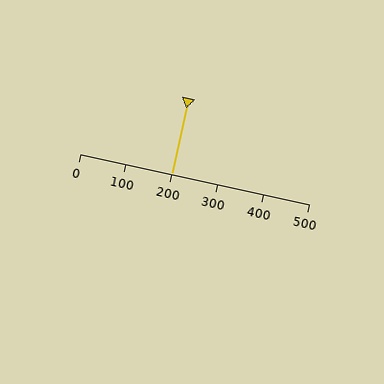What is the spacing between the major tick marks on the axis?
The major ticks are spaced 100 apart.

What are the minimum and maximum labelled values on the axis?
The axis runs from 0 to 500.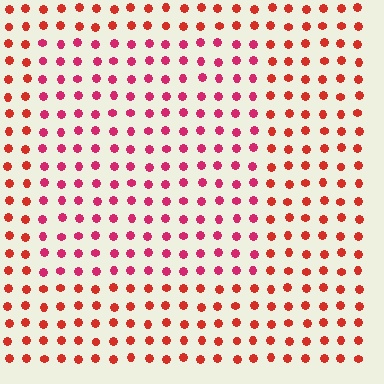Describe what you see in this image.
The image is filled with small red elements in a uniform arrangement. A rectangle-shaped region is visible where the elements are tinted to a slightly different hue, forming a subtle color boundary.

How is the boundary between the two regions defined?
The boundary is defined purely by a slight shift in hue (about 28 degrees). Spacing, size, and orientation are identical on both sides.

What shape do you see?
I see a rectangle.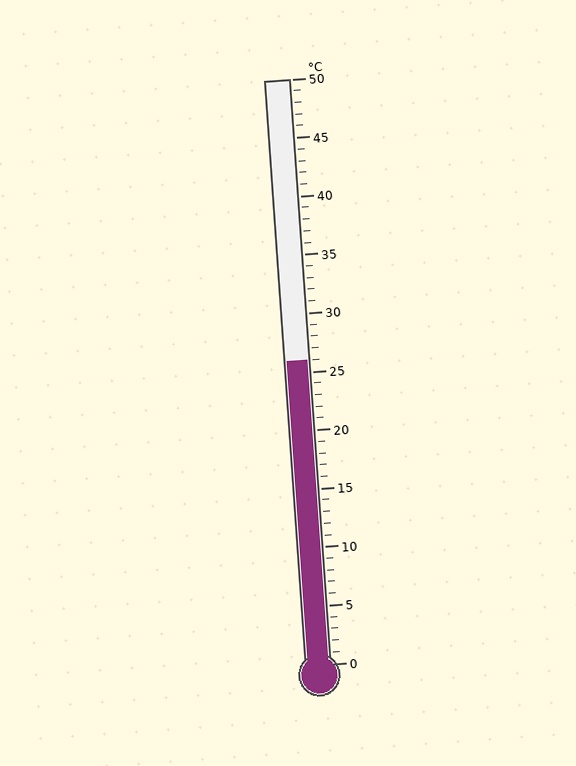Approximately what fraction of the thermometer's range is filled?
The thermometer is filled to approximately 50% of its range.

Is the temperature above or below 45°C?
The temperature is below 45°C.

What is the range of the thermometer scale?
The thermometer scale ranges from 0°C to 50°C.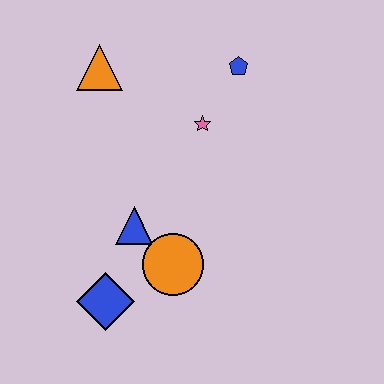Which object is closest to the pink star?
The blue pentagon is closest to the pink star.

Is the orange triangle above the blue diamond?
Yes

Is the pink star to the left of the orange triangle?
No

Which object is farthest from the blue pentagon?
The blue diamond is farthest from the blue pentagon.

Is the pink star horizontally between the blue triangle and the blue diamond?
No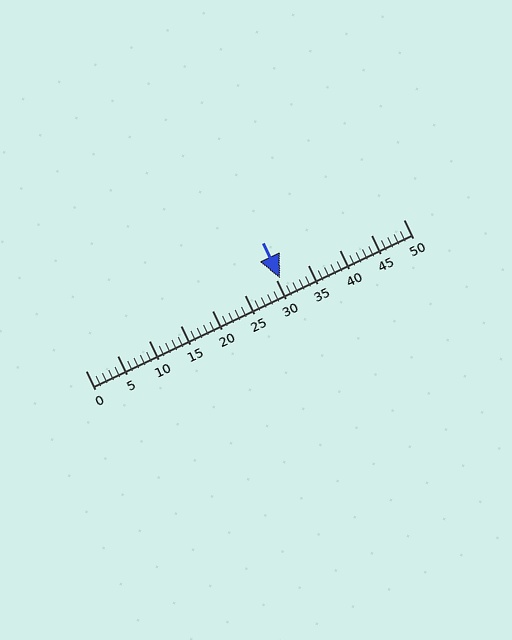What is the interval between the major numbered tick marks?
The major tick marks are spaced 5 units apart.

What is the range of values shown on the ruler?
The ruler shows values from 0 to 50.